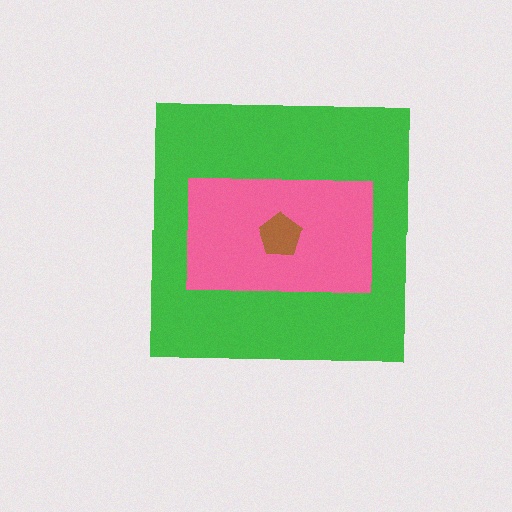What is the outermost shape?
The green square.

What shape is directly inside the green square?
The pink rectangle.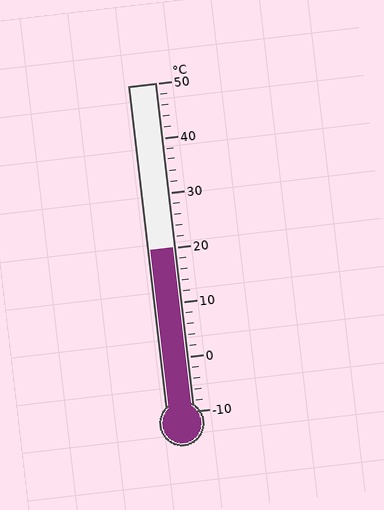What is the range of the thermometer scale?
The thermometer scale ranges from -10°C to 50°C.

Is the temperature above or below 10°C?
The temperature is above 10°C.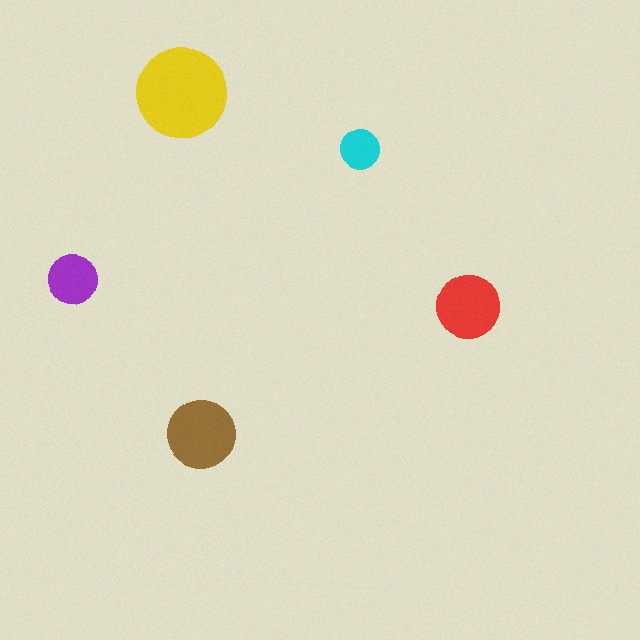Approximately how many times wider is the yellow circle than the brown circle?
About 1.5 times wider.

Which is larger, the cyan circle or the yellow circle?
The yellow one.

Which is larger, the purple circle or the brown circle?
The brown one.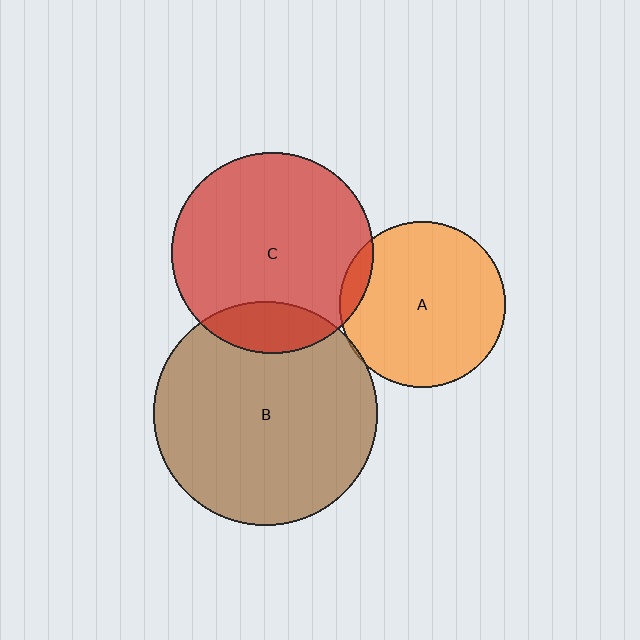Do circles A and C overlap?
Yes.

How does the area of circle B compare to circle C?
Approximately 1.2 times.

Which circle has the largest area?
Circle B (brown).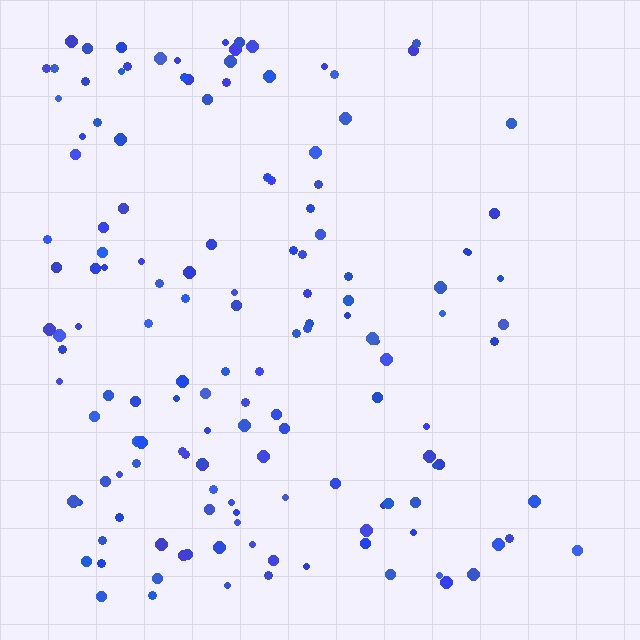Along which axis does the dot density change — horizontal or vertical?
Horizontal.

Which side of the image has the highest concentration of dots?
The left.